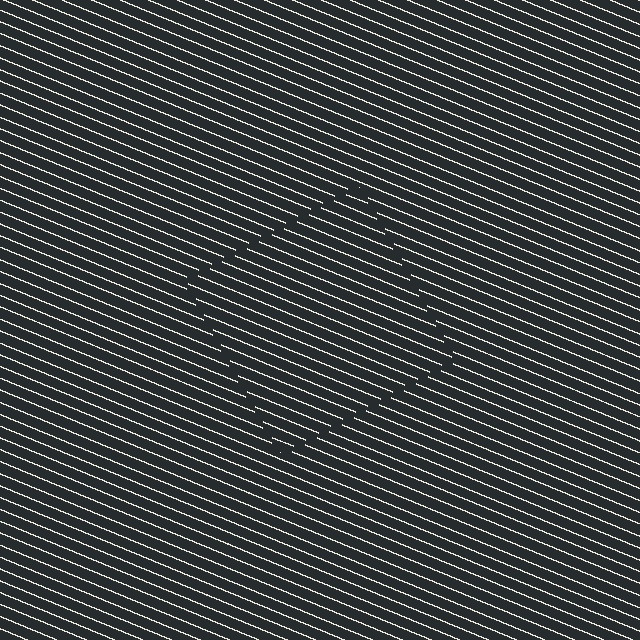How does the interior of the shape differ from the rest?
The interior of the shape contains the same grating, shifted by half a period — the contour is defined by the phase discontinuity where line-ends from the inner and outer gratings abut.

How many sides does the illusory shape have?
4 sides — the line-ends trace a square.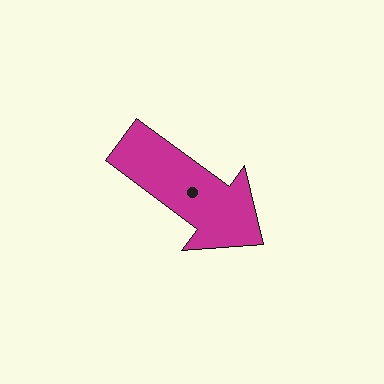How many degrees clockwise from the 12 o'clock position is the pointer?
Approximately 126 degrees.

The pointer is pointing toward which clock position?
Roughly 4 o'clock.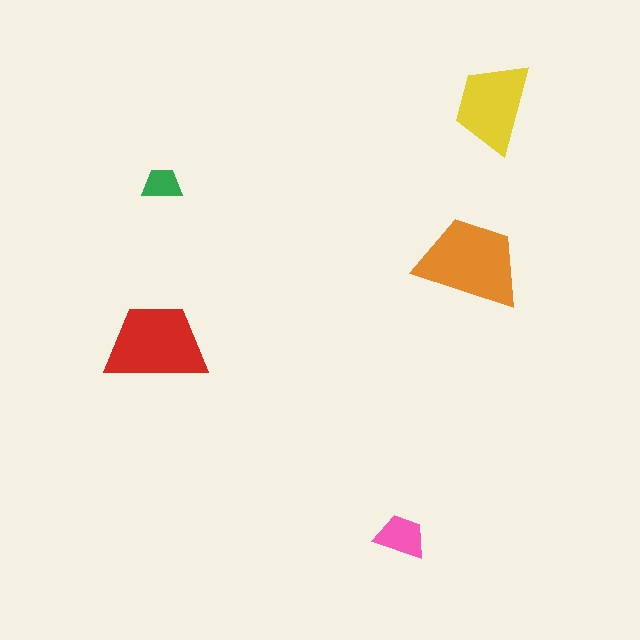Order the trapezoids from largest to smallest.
the orange one, the red one, the yellow one, the pink one, the green one.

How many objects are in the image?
There are 5 objects in the image.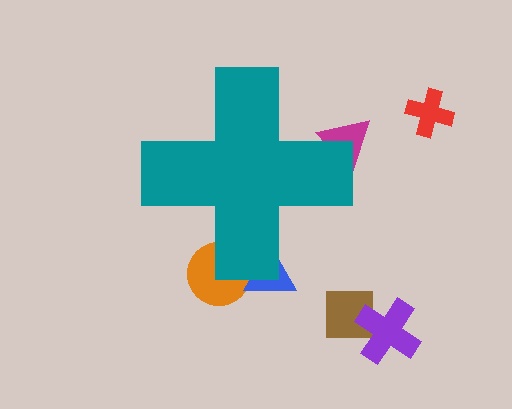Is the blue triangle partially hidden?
Yes, the blue triangle is partially hidden behind the teal cross.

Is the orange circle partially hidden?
Yes, the orange circle is partially hidden behind the teal cross.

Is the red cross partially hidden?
No, the red cross is fully visible.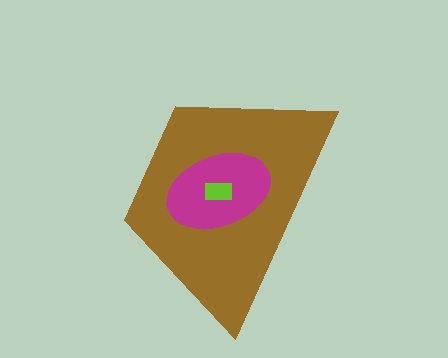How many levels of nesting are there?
3.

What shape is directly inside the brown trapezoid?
The magenta ellipse.